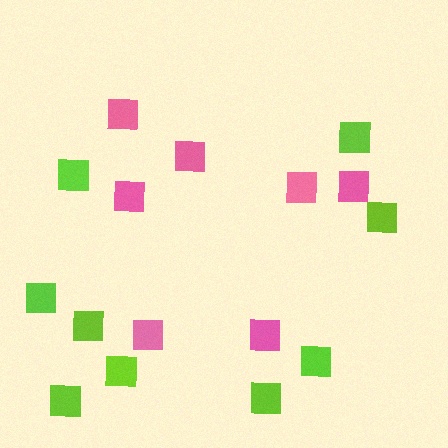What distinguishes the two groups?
There are 2 groups: one group of pink squares (7) and one group of lime squares (9).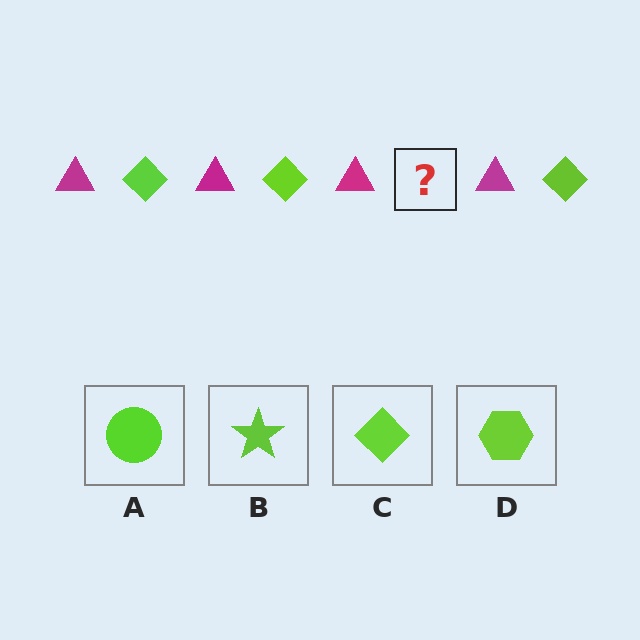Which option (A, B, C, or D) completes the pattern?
C.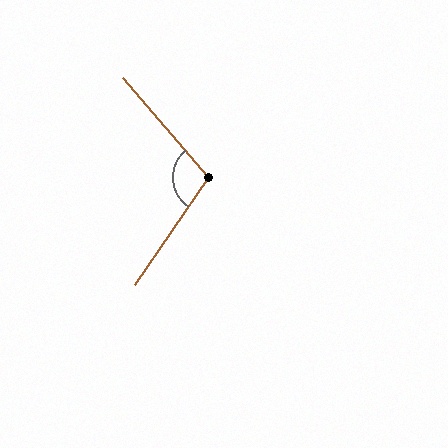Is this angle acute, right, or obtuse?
It is obtuse.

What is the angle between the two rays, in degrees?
Approximately 105 degrees.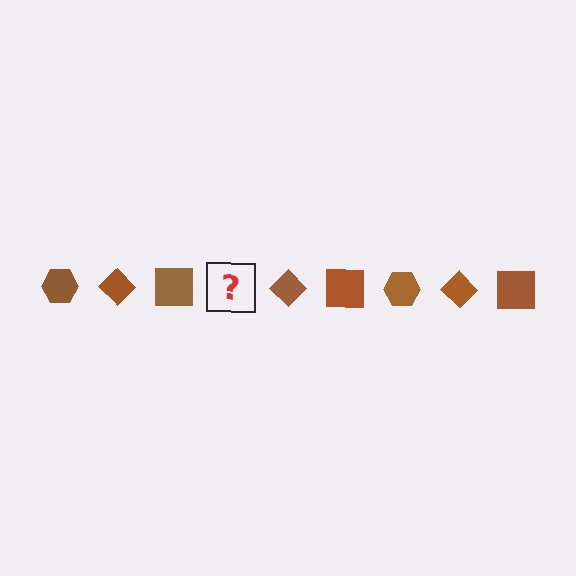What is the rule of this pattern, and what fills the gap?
The rule is that the pattern cycles through hexagon, diamond, square shapes in brown. The gap should be filled with a brown hexagon.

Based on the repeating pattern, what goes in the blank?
The blank should be a brown hexagon.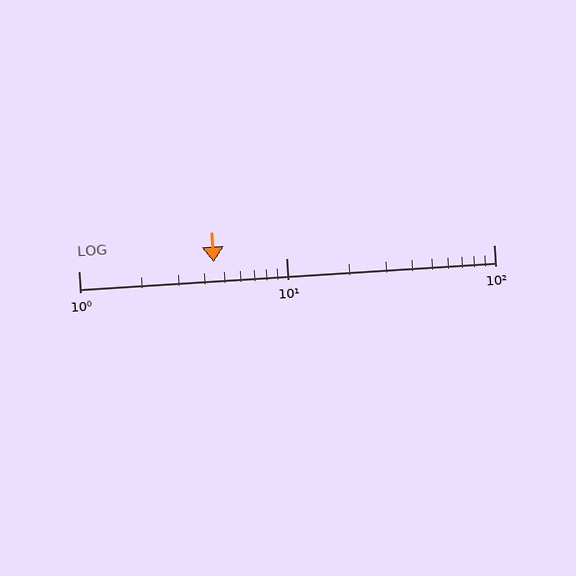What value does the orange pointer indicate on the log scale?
The pointer indicates approximately 4.5.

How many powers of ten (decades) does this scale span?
The scale spans 2 decades, from 1 to 100.